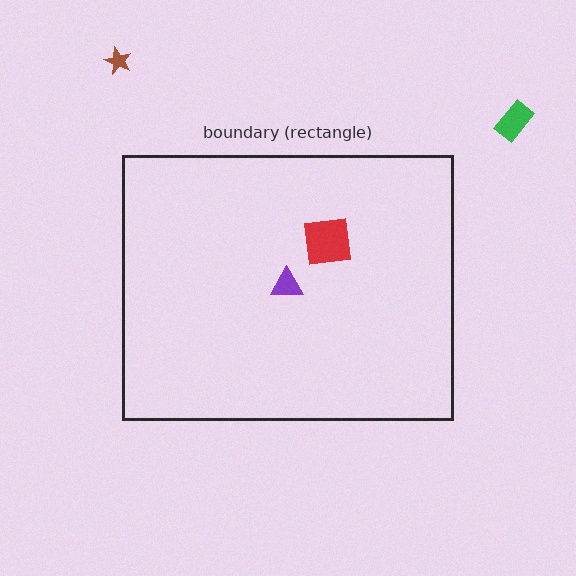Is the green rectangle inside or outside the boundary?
Outside.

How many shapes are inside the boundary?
2 inside, 2 outside.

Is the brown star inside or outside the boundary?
Outside.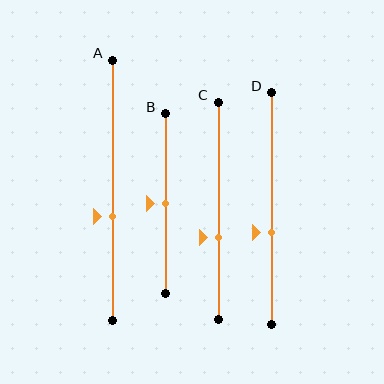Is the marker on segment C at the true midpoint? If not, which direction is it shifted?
No, the marker on segment C is shifted downward by about 12% of the segment length.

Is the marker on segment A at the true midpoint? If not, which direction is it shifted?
No, the marker on segment A is shifted downward by about 10% of the segment length.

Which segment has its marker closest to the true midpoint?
Segment B has its marker closest to the true midpoint.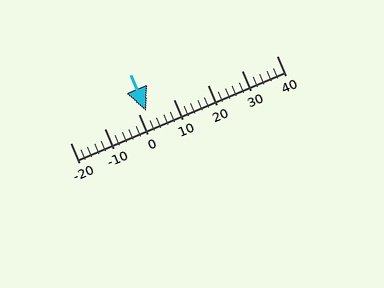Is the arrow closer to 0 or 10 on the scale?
The arrow is closer to 0.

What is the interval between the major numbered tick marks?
The major tick marks are spaced 10 units apart.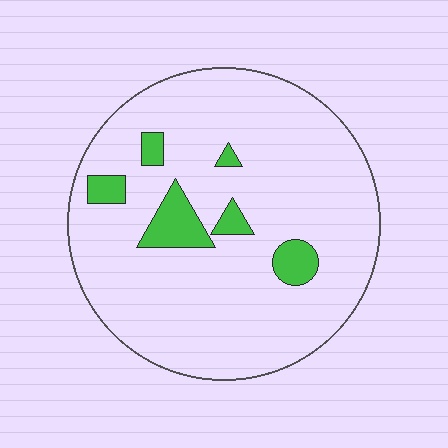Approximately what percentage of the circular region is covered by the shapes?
Approximately 10%.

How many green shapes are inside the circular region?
6.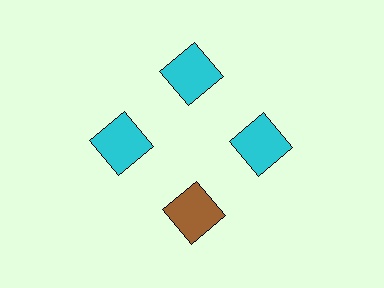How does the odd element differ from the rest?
It has a different color: brown instead of cyan.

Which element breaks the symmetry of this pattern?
The brown square at roughly the 6 o'clock position breaks the symmetry. All other shapes are cyan squares.